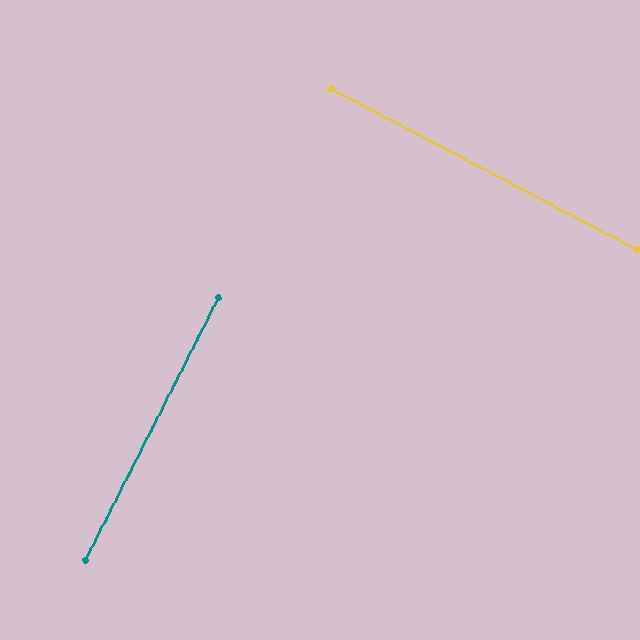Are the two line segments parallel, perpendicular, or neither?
Perpendicular — they meet at approximately 89°.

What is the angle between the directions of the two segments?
Approximately 89 degrees.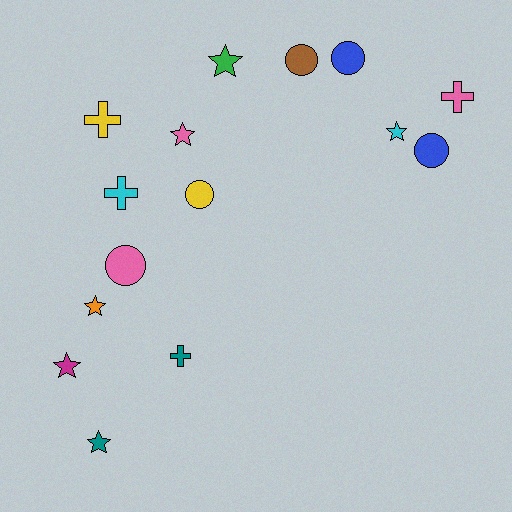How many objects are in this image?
There are 15 objects.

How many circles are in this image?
There are 5 circles.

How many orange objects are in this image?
There is 1 orange object.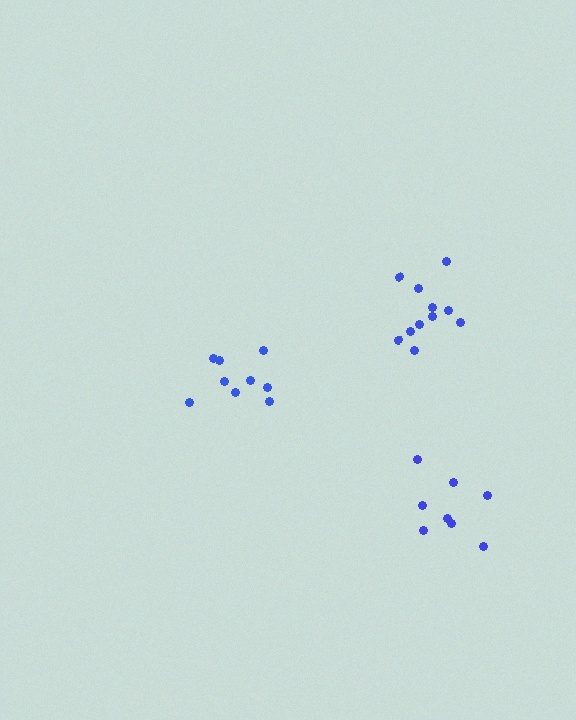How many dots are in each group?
Group 1: 9 dots, Group 2: 11 dots, Group 3: 8 dots (28 total).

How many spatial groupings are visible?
There are 3 spatial groupings.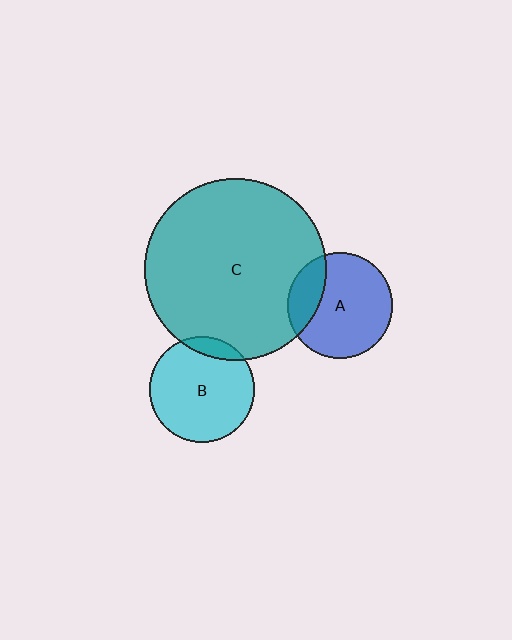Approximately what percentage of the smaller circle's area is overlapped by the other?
Approximately 10%.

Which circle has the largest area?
Circle C (teal).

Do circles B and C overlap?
Yes.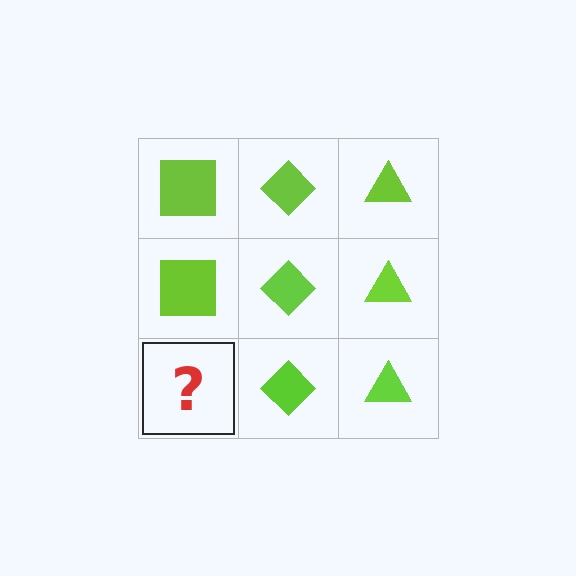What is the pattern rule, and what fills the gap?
The rule is that each column has a consistent shape. The gap should be filled with a lime square.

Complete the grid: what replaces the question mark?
The question mark should be replaced with a lime square.